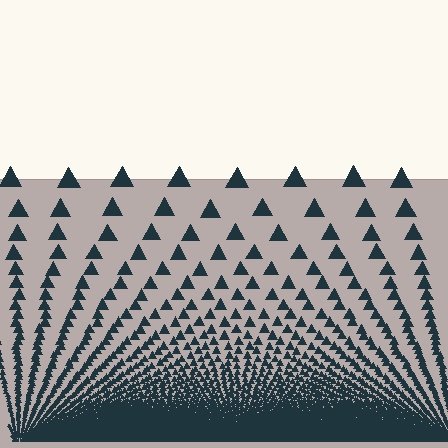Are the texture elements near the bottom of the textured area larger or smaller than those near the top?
Smaller. The gradient is inverted — elements near the bottom are smaller and denser.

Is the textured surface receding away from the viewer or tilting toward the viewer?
The surface appears to tilt toward the viewer. Texture elements get larger and sparser toward the top.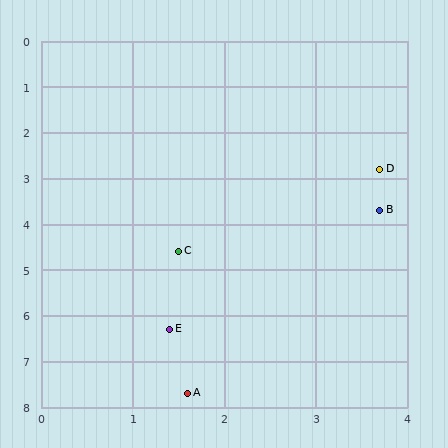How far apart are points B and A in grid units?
Points B and A are about 4.5 grid units apart.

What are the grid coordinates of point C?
Point C is at approximately (1.5, 4.6).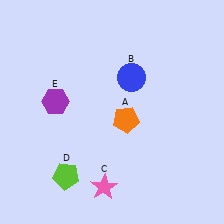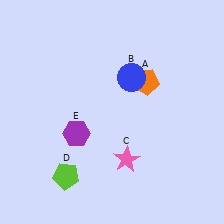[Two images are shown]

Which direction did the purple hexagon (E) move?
The purple hexagon (E) moved down.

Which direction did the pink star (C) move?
The pink star (C) moved up.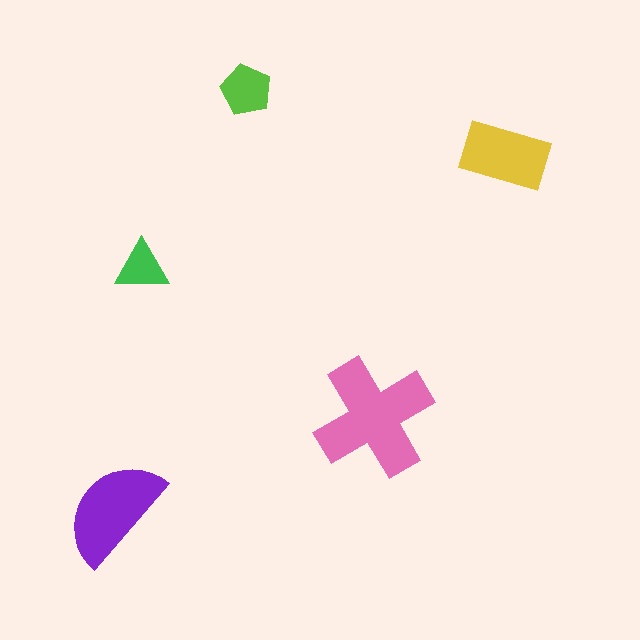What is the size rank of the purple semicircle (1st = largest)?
2nd.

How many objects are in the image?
There are 5 objects in the image.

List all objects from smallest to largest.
The green triangle, the lime pentagon, the yellow rectangle, the purple semicircle, the pink cross.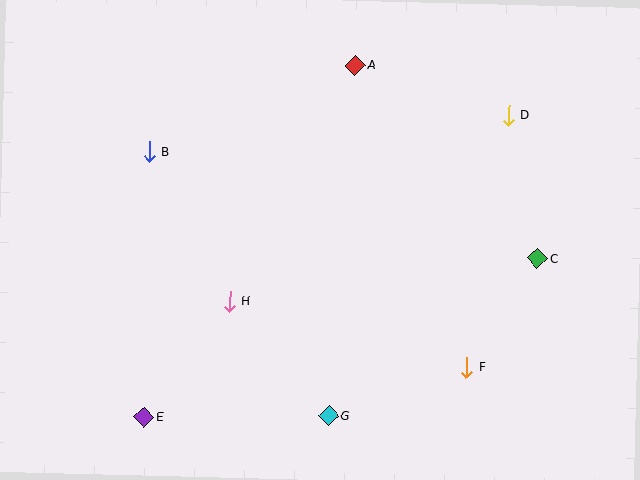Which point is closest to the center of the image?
Point H at (230, 301) is closest to the center.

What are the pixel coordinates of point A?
Point A is at (355, 65).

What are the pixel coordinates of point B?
Point B is at (149, 151).